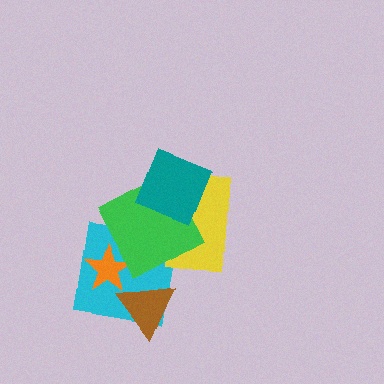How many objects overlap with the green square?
3 objects overlap with the green square.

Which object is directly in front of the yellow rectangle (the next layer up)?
The green square is directly in front of the yellow rectangle.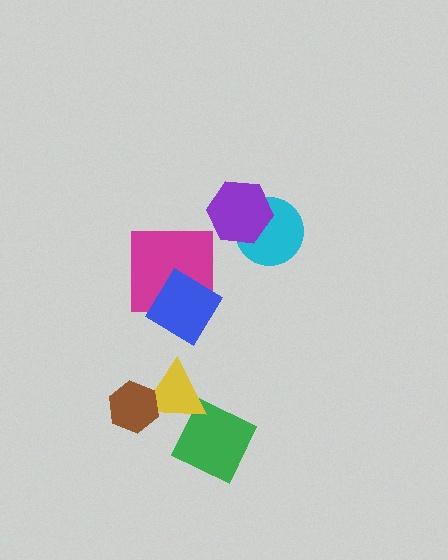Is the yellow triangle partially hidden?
Yes, it is partially covered by another shape.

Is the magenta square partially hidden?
Yes, it is partially covered by another shape.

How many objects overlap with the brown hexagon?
1 object overlaps with the brown hexagon.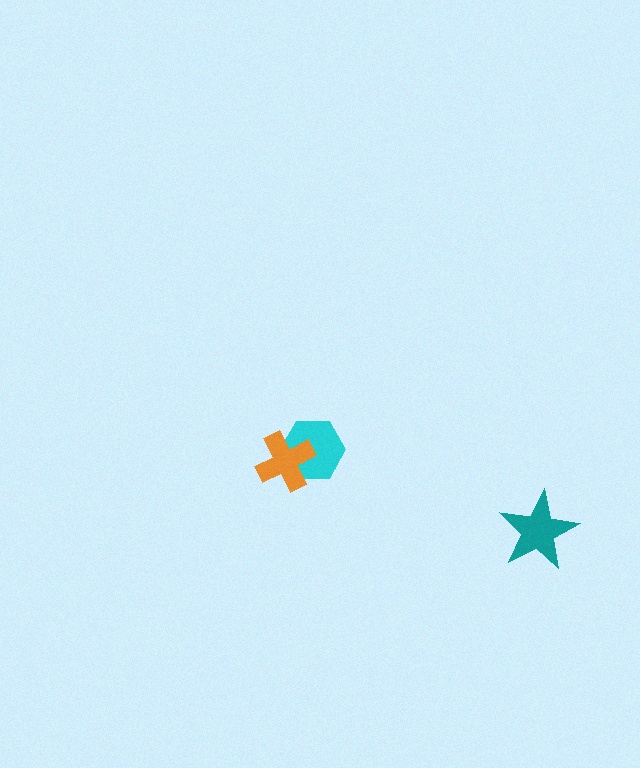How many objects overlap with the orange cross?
1 object overlaps with the orange cross.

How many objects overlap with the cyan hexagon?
1 object overlaps with the cyan hexagon.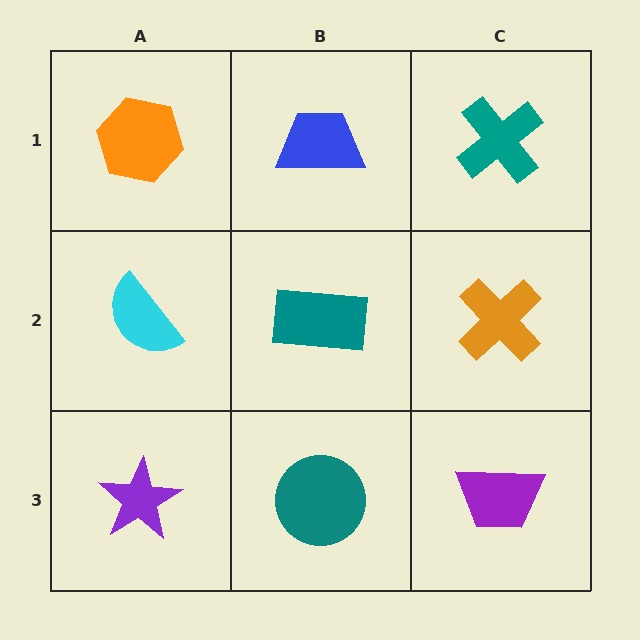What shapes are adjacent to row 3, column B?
A teal rectangle (row 2, column B), a purple star (row 3, column A), a purple trapezoid (row 3, column C).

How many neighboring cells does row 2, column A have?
3.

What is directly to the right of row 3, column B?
A purple trapezoid.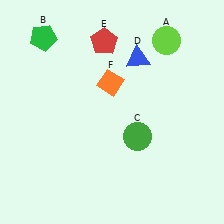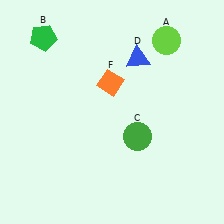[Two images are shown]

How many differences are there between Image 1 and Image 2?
There is 1 difference between the two images.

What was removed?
The red pentagon (E) was removed in Image 2.